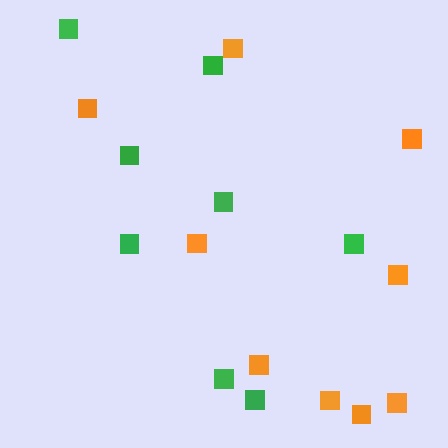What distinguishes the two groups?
There are 2 groups: one group of orange squares (9) and one group of green squares (8).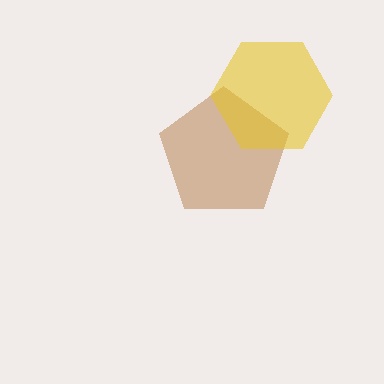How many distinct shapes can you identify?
There are 2 distinct shapes: a brown pentagon, a yellow hexagon.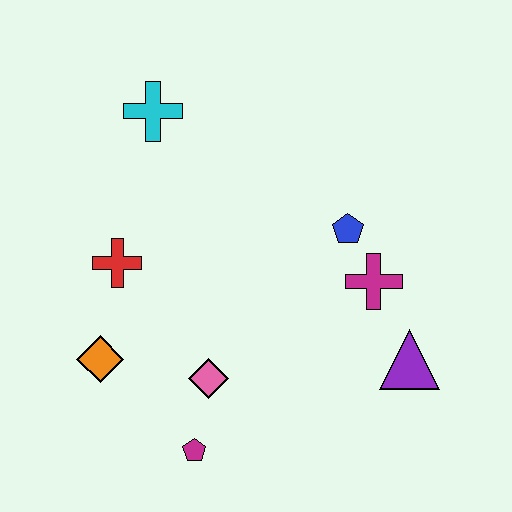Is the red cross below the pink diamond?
No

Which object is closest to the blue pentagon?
The magenta cross is closest to the blue pentagon.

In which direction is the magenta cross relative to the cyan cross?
The magenta cross is to the right of the cyan cross.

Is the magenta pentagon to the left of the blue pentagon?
Yes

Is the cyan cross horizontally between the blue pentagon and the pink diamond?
No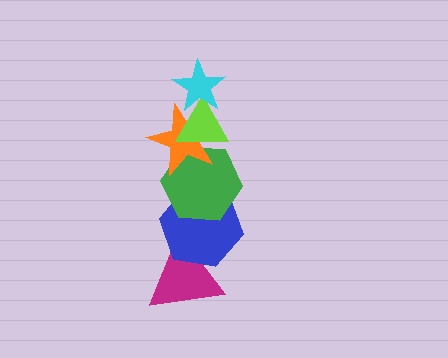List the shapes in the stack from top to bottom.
From top to bottom: the cyan star, the lime triangle, the orange star, the green hexagon, the blue hexagon, the magenta triangle.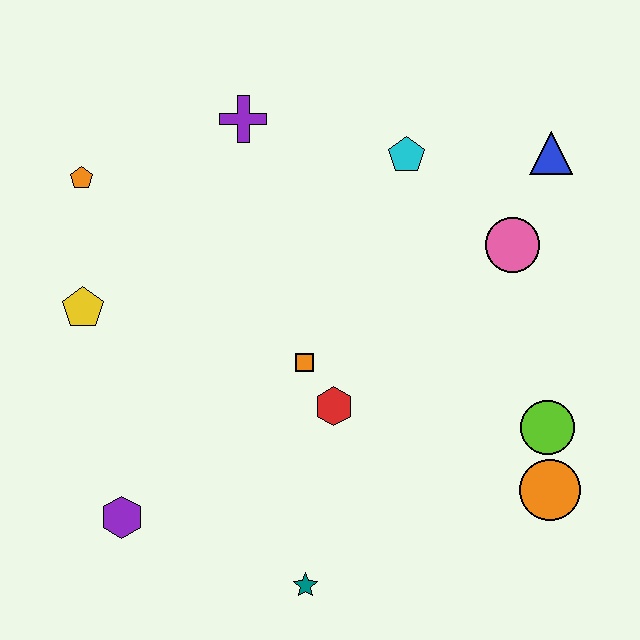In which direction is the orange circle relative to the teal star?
The orange circle is to the right of the teal star.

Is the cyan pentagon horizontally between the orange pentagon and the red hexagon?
No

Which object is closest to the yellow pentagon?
The orange pentagon is closest to the yellow pentagon.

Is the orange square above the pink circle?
No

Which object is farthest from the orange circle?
The orange pentagon is farthest from the orange circle.